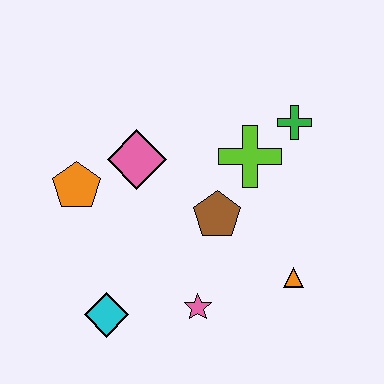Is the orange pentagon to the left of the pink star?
Yes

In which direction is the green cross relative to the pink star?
The green cross is above the pink star.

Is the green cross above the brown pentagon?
Yes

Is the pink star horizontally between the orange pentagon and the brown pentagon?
Yes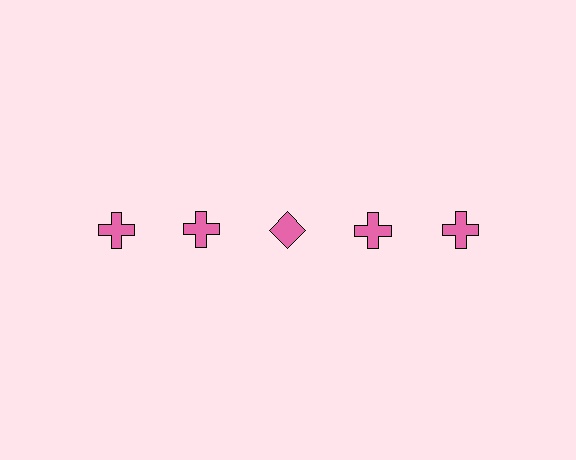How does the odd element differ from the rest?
It has a different shape: diamond instead of cross.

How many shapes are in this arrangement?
There are 5 shapes arranged in a grid pattern.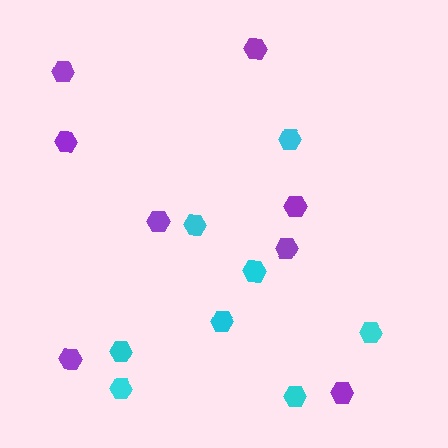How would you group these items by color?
There are 2 groups: one group of purple hexagons (8) and one group of cyan hexagons (8).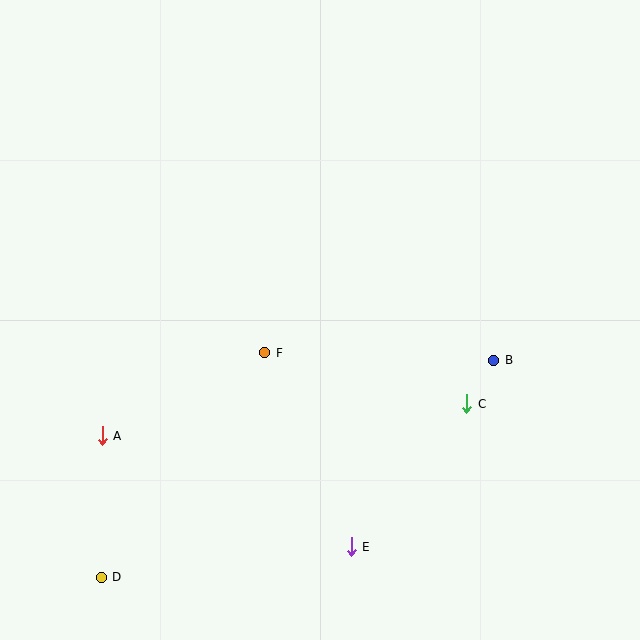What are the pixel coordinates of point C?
Point C is at (467, 404).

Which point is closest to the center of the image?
Point F at (265, 353) is closest to the center.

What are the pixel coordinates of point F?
Point F is at (265, 353).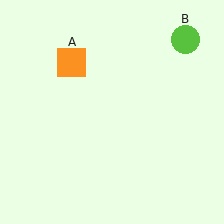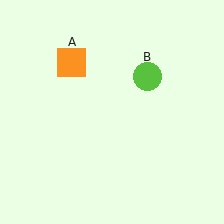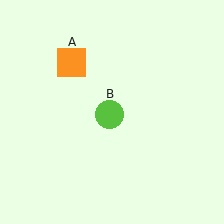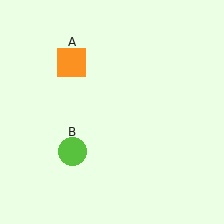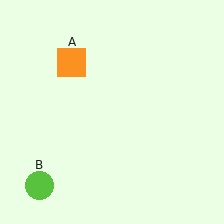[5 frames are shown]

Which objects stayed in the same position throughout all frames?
Orange square (object A) remained stationary.